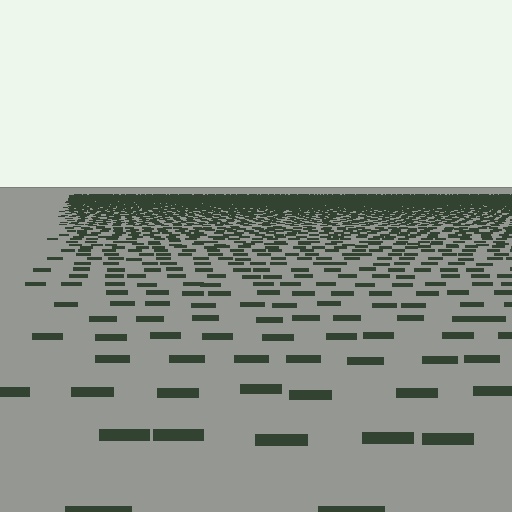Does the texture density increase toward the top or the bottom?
Density increases toward the top.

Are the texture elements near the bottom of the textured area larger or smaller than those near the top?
Larger. Near the bottom, elements are closer to the viewer and appear at a bigger on-screen size.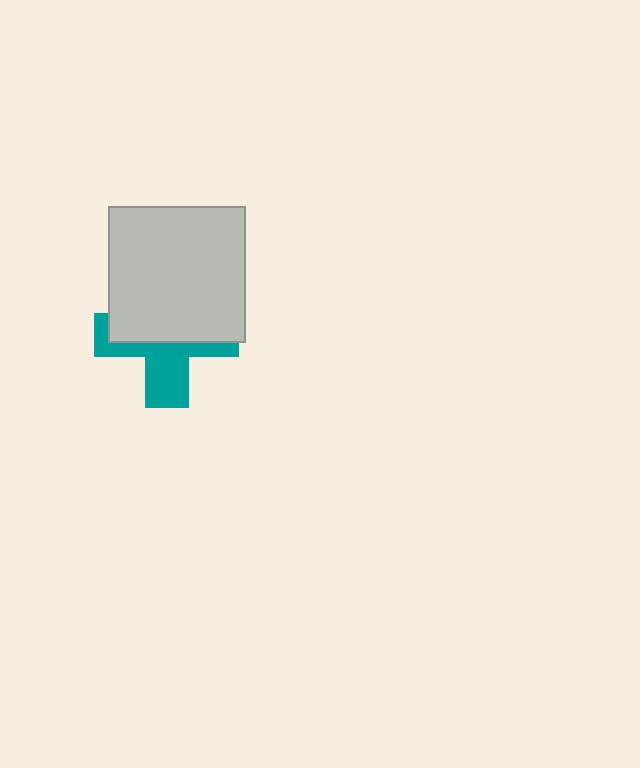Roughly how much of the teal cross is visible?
A small part of it is visible (roughly 43%).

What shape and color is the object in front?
The object in front is a light gray square.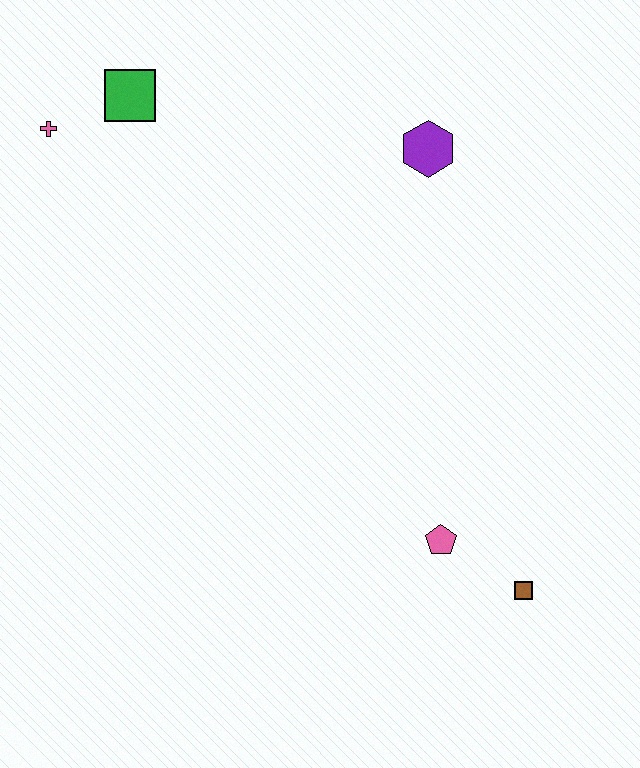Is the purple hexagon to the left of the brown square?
Yes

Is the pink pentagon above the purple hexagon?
No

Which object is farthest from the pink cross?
The brown square is farthest from the pink cross.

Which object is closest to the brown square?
The pink pentagon is closest to the brown square.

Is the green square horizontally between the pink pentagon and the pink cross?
Yes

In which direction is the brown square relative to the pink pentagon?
The brown square is to the right of the pink pentagon.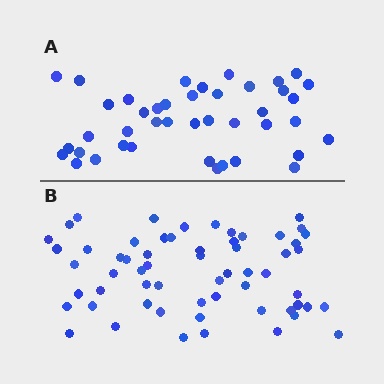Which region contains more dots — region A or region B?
Region B (the bottom region) has more dots.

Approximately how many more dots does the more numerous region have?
Region B has approximately 20 more dots than region A.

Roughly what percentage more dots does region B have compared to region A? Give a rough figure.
About 45% more.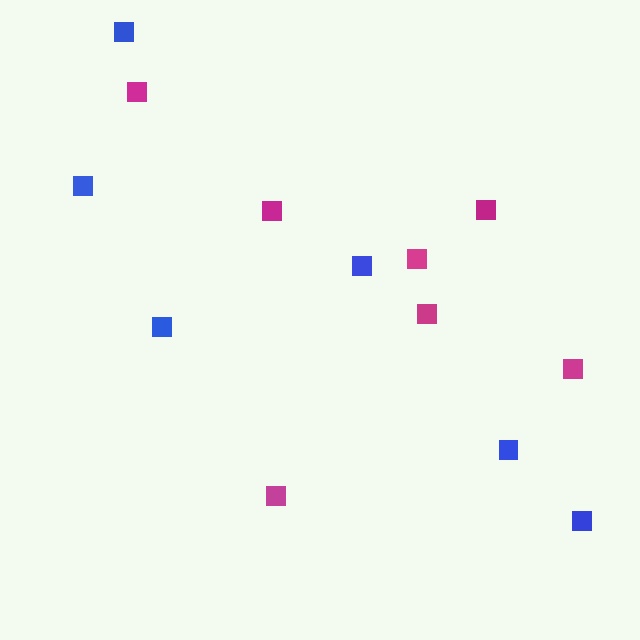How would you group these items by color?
There are 2 groups: one group of magenta squares (7) and one group of blue squares (6).